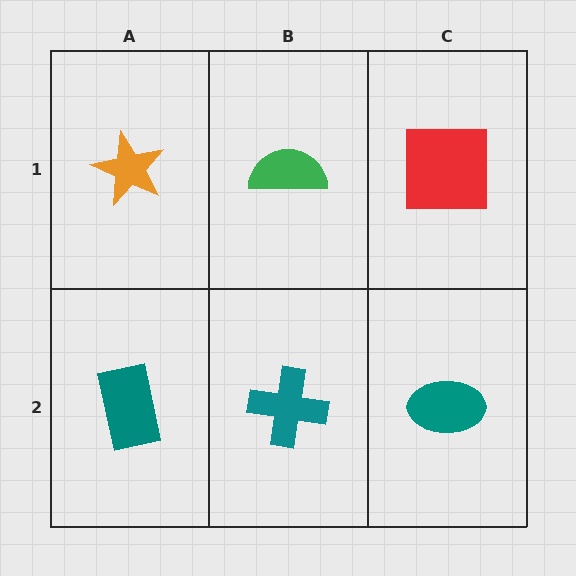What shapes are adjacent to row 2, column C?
A red square (row 1, column C), a teal cross (row 2, column B).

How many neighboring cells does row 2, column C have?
2.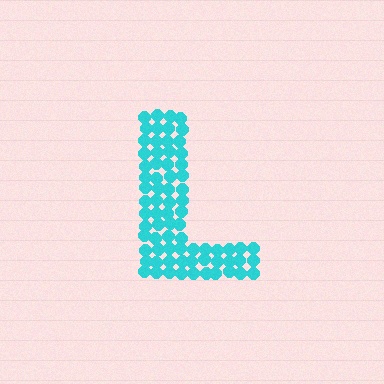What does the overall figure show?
The overall figure shows the letter L.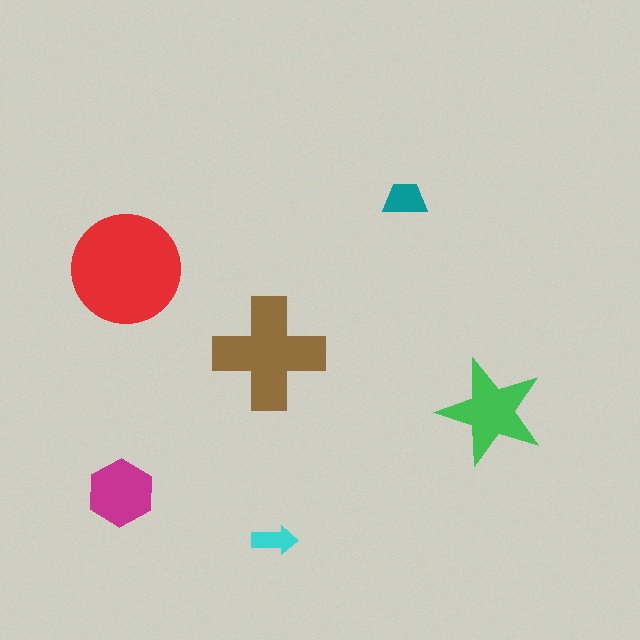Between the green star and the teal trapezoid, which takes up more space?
The green star.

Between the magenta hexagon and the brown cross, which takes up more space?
The brown cross.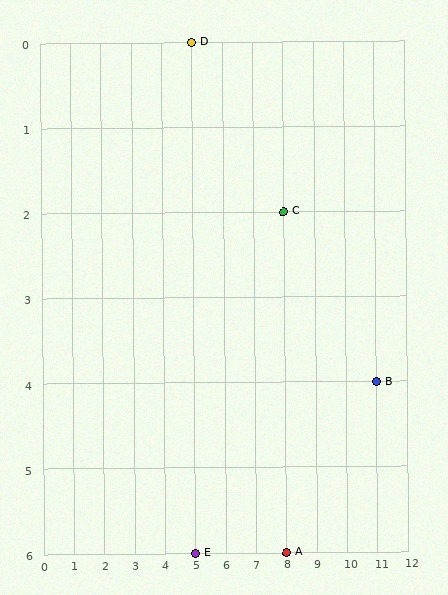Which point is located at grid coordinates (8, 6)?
Point A is at (8, 6).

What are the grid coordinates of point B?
Point B is at grid coordinates (11, 4).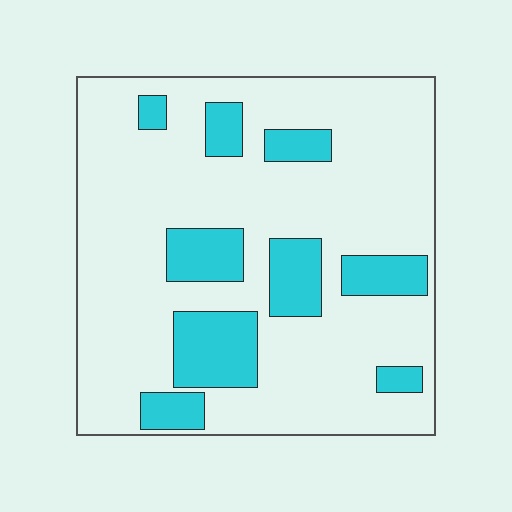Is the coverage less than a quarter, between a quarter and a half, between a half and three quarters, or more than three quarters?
Less than a quarter.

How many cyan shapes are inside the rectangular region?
9.